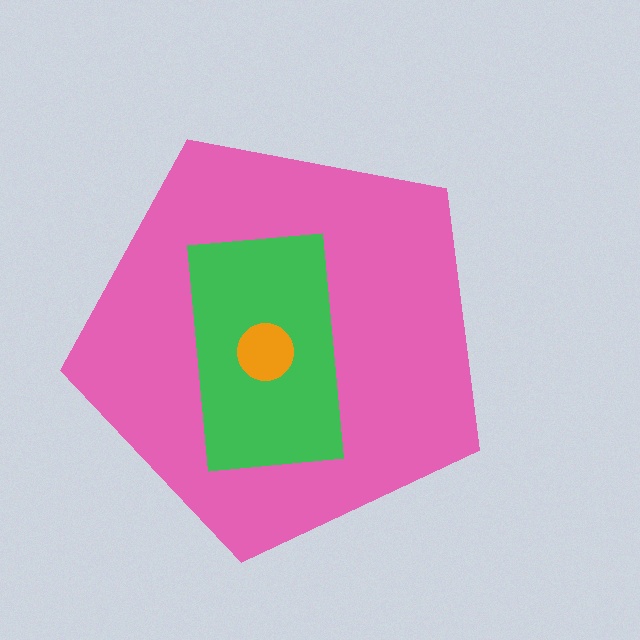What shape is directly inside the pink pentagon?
The green rectangle.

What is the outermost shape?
The pink pentagon.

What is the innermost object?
The orange circle.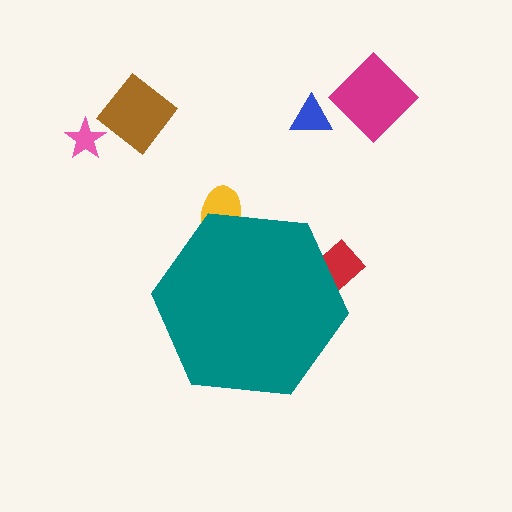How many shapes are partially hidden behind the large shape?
2 shapes are partially hidden.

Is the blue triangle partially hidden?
No, the blue triangle is fully visible.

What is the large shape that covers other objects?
A teal hexagon.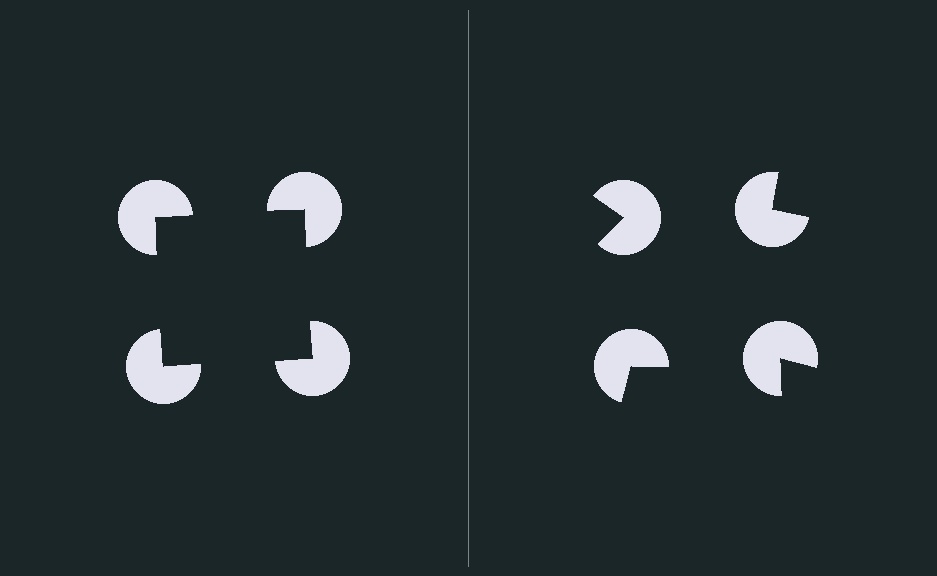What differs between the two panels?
The pac-man discs are positioned identically on both sides; only the wedge orientations differ. On the left they align to a square; on the right they are misaligned.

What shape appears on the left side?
An illusory square.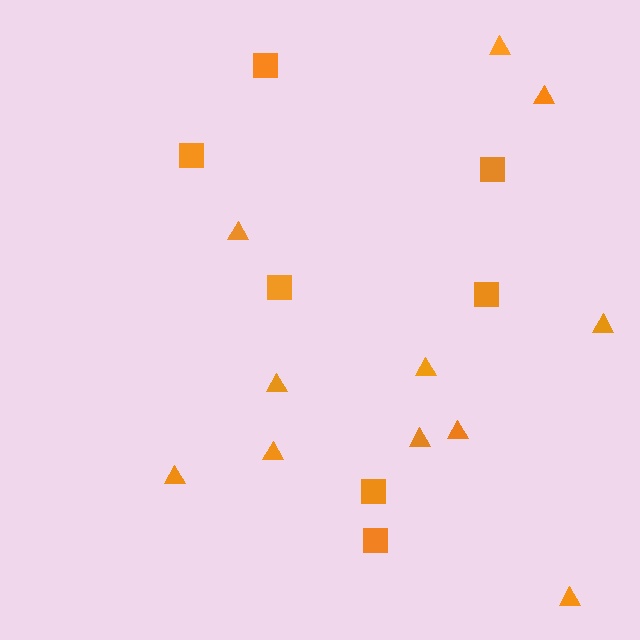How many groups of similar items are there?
There are 2 groups: one group of squares (7) and one group of triangles (11).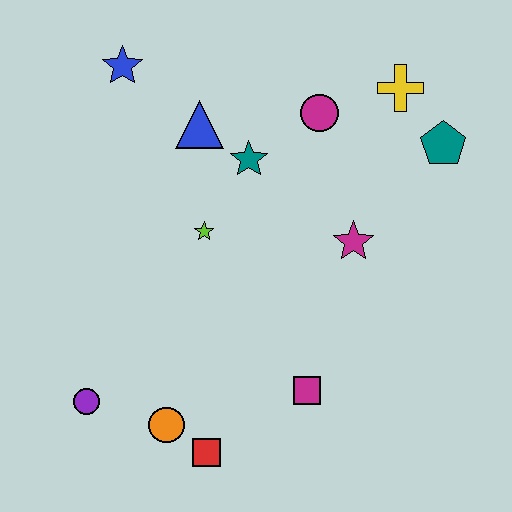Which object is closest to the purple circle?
The orange circle is closest to the purple circle.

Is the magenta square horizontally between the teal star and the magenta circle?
Yes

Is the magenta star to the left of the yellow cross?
Yes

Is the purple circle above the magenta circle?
No